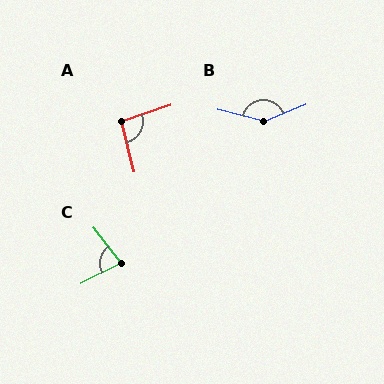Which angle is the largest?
B, at approximately 144 degrees.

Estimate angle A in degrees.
Approximately 95 degrees.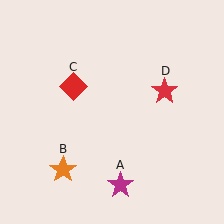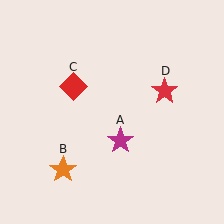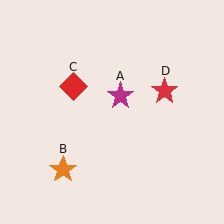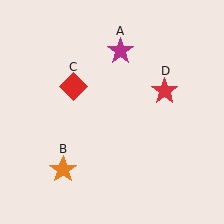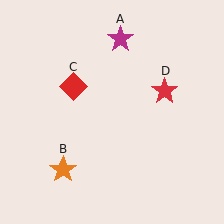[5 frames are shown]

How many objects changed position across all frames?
1 object changed position: magenta star (object A).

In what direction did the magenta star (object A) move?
The magenta star (object A) moved up.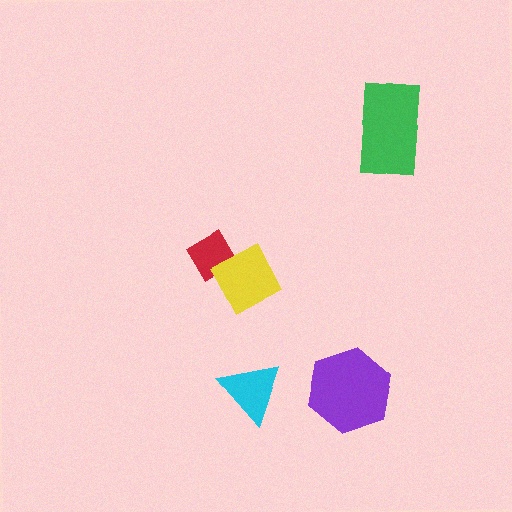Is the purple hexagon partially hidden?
No, no other shape covers it.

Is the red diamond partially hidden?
Yes, it is partially covered by another shape.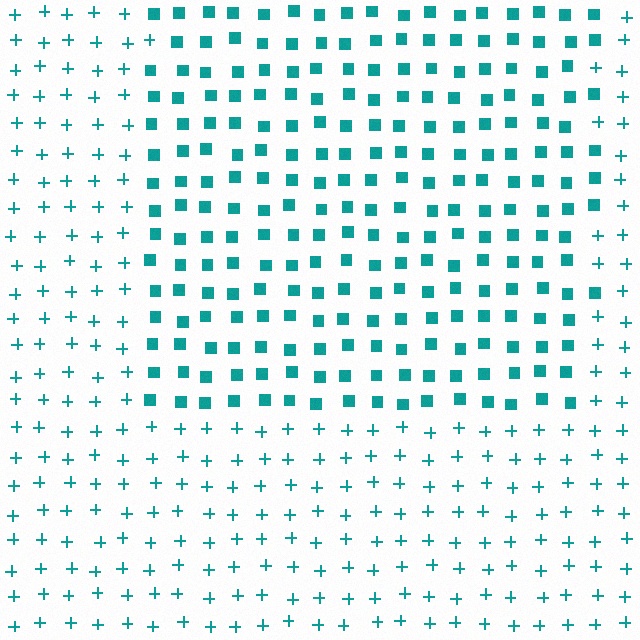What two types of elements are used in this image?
The image uses squares inside the rectangle region and plus signs outside it.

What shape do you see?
I see a rectangle.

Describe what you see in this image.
The image is filled with small teal elements arranged in a uniform grid. A rectangle-shaped region contains squares, while the surrounding area contains plus signs. The boundary is defined purely by the change in element shape.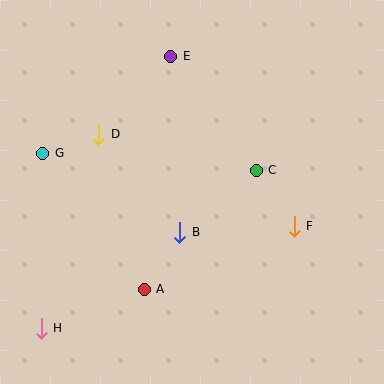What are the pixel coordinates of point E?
Point E is at (171, 56).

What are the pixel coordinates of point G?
Point G is at (43, 153).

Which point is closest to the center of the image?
Point B at (180, 232) is closest to the center.